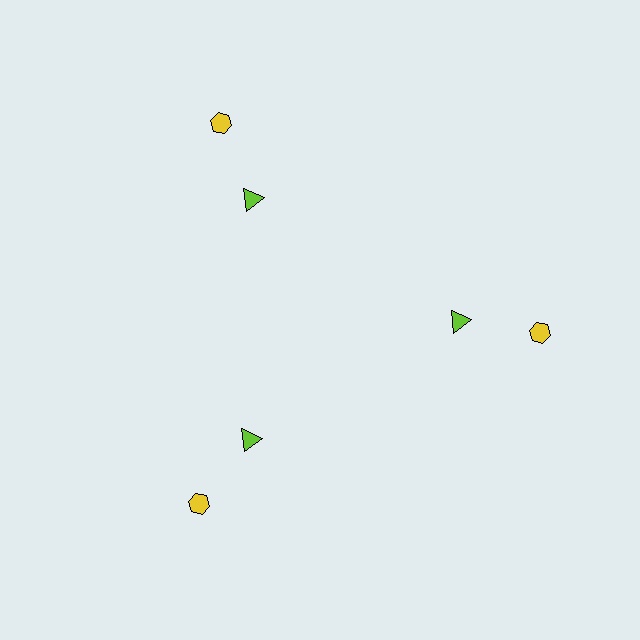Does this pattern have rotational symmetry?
Yes, this pattern has 3-fold rotational symmetry. It looks the same after rotating 120 degrees around the center.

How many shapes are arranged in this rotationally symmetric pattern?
There are 6 shapes, arranged in 3 groups of 2.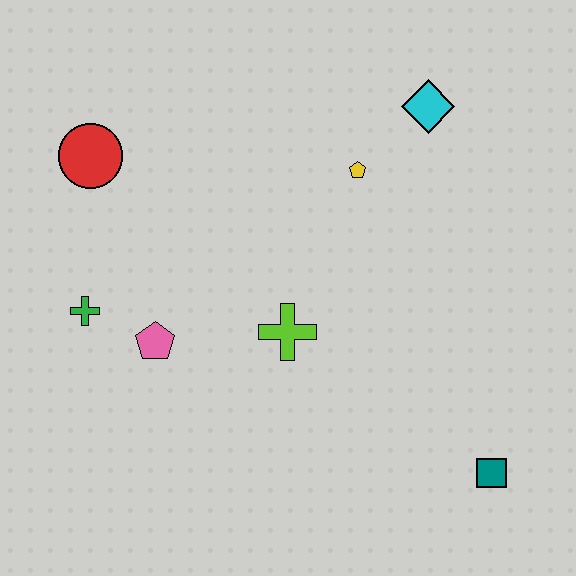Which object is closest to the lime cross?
The pink pentagon is closest to the lime cross.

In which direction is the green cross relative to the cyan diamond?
The green cross is to the left of the cyan diamond.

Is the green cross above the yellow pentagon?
No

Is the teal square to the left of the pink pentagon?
No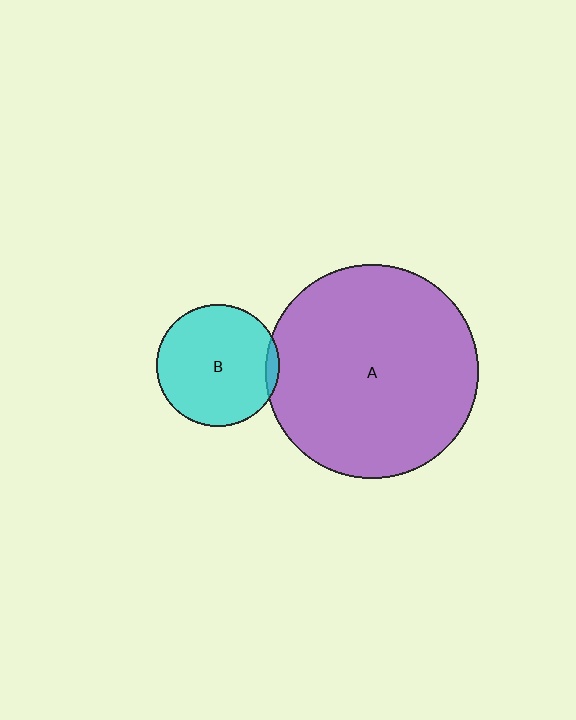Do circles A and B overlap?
Yes.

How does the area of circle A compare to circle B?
Approximately 3.0 times.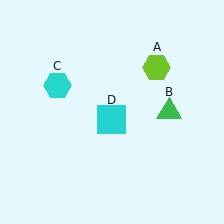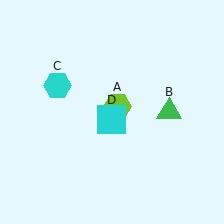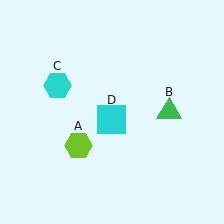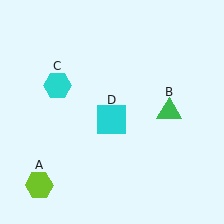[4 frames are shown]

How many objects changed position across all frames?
1 object changed position: lime hexagon (object A).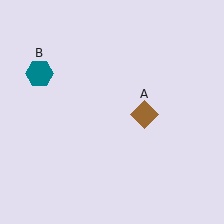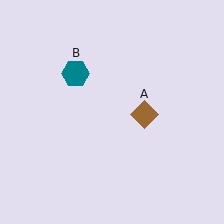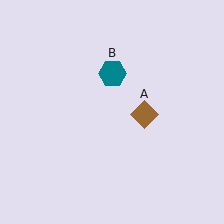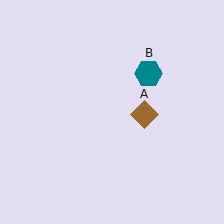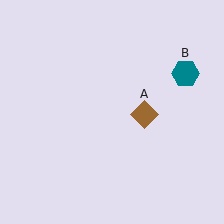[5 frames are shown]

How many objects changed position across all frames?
1 object changed position: teal hexagon (object B).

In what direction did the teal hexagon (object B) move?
The teal hexagon (object B) moved right.